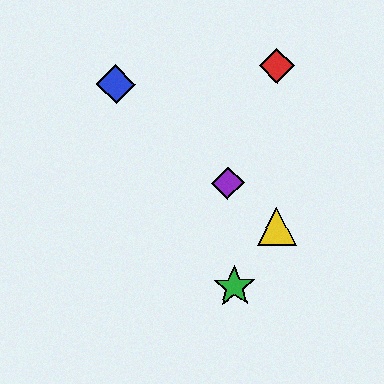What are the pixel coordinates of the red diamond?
The red diamond is at (277, 66).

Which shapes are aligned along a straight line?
The blue diamond, the yellow triangle, the purple diamond are aligned along a straight line.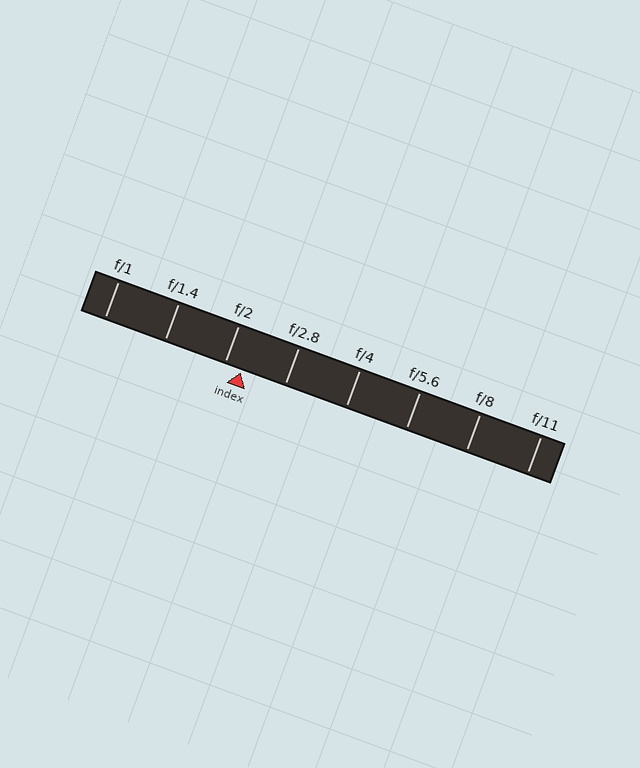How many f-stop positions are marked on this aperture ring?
There are 8 f-stop positions marked.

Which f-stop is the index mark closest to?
The index mark is closest to f/2.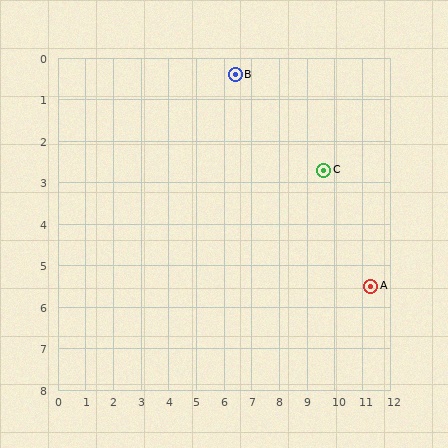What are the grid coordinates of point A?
Point A is at approximately (11.3, 5.5).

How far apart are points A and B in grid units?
Points A and B are about 7.1 grid units apart.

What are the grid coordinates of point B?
Point B is at approximately (6.4, 0.4).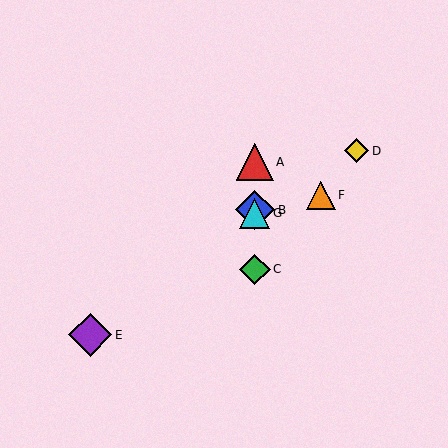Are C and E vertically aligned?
No, C is at x≈255 and E is at x≈90.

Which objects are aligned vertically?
Objects A, B, C, G are aligned vertically.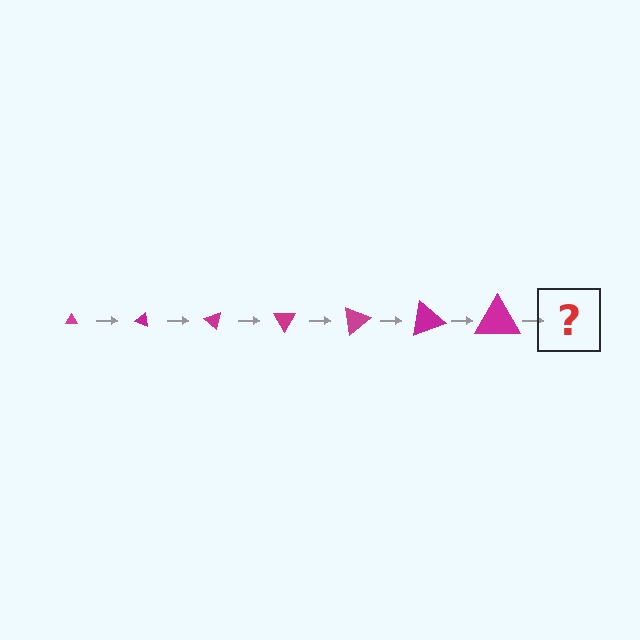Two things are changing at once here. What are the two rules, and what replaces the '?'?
The two rules are that the triangle grows larger each step and it rotates 20 degrees each step. The '?' should be a triangle, larger than the previous one and rotated 140 degrees from the start.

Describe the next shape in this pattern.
It should be a triangle, larger than the previous one and rotated 140 degrees from the start.